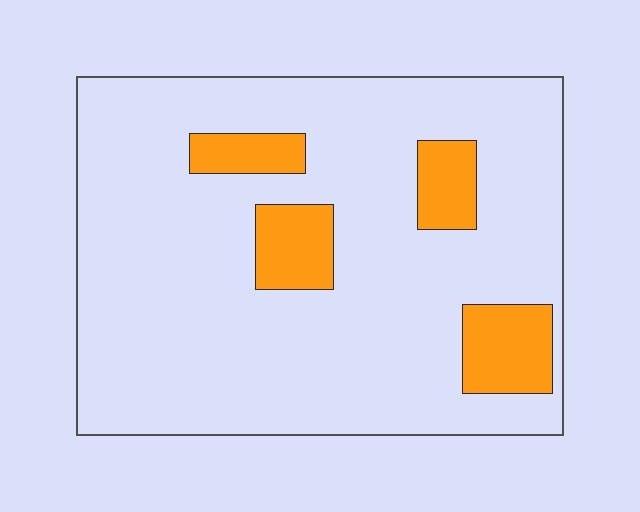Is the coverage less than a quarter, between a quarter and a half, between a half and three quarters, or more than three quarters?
Less than a quarter.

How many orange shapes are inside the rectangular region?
4.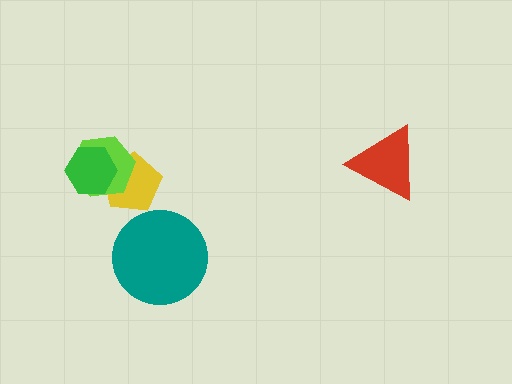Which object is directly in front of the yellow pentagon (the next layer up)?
The lime hexagon is directly in front of the yellow pentagon.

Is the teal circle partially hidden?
No, no other shape covers it.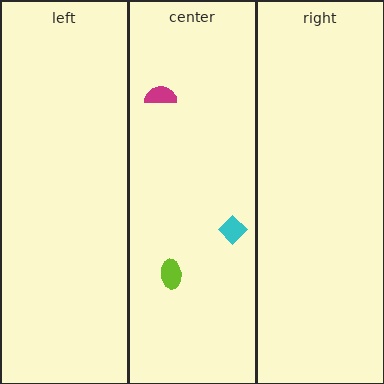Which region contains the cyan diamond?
The center region.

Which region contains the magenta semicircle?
The center region.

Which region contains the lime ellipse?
The center region.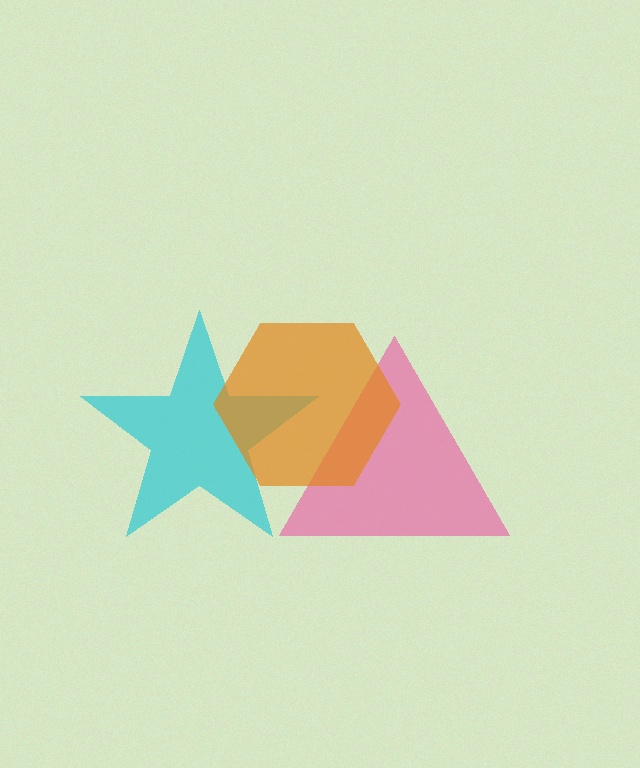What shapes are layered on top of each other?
The layered shapes are: a cyan star, a pink triangle, an orange hexagon.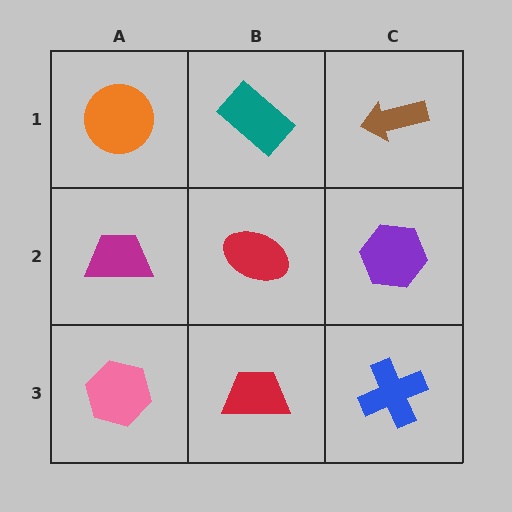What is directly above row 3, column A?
A magenta trapezoid.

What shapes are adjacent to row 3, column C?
A purple hexagon (row 2, column C), a red trapezoid (row 3, column B).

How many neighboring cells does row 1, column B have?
3.